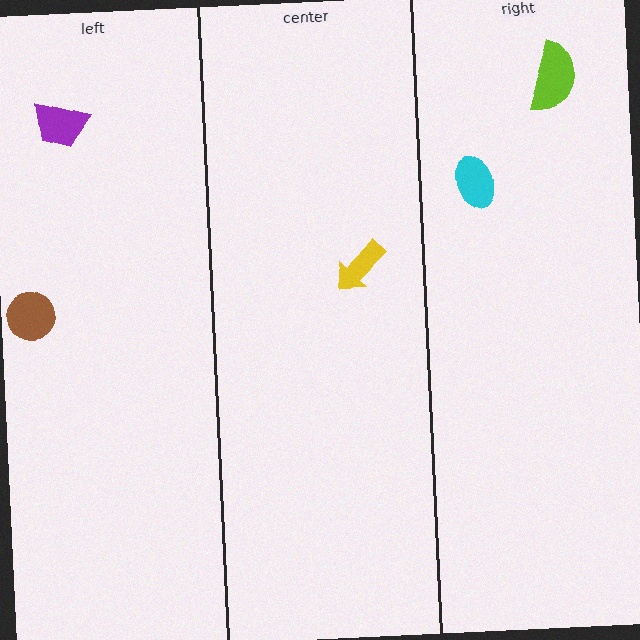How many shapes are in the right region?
2.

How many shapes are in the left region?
2.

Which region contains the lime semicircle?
The right region.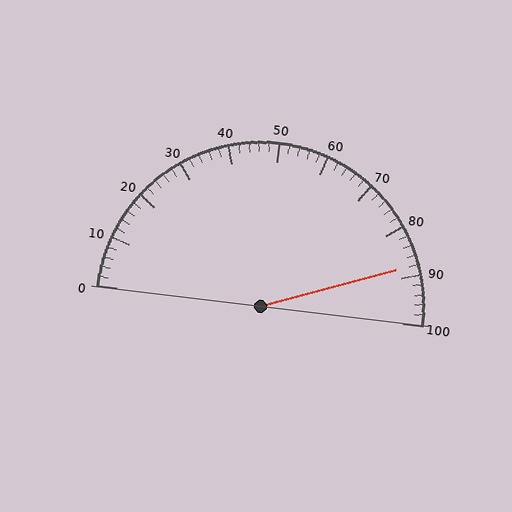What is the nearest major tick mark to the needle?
The nearest major tick mark is 90.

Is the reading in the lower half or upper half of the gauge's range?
The reading is in the upper half of the range (0 to 100).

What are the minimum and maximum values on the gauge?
The gauge ranges from 0 to 100.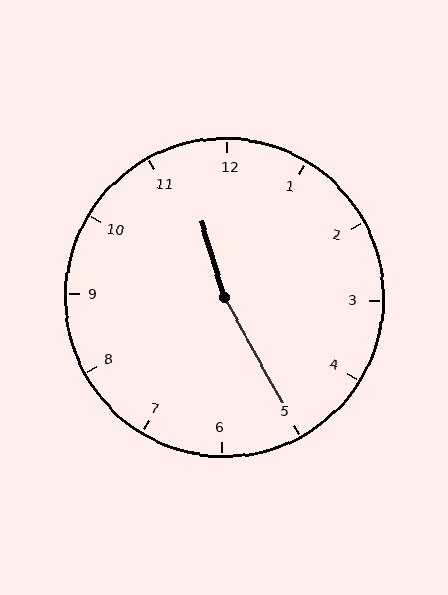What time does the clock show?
11:25.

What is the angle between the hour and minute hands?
Approximately 168 degrees.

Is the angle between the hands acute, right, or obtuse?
It is obtuse.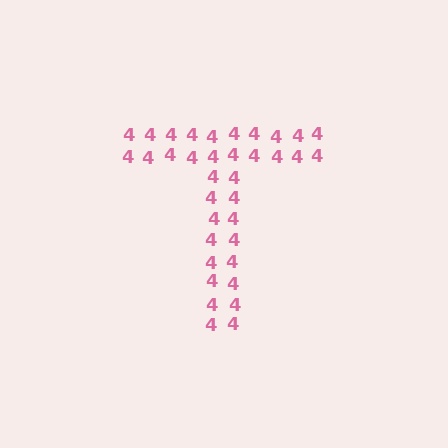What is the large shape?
The large shape is the letter T.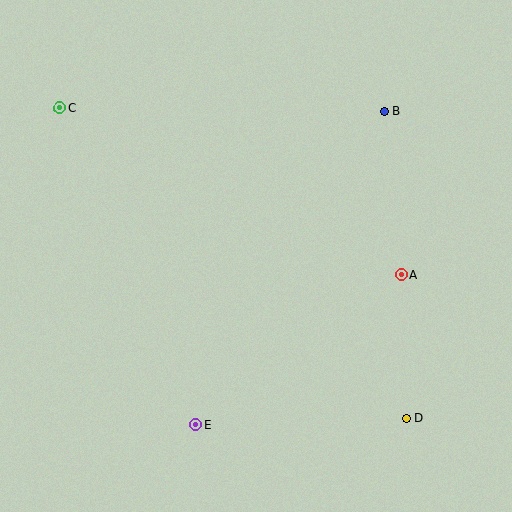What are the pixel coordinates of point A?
Point A is at (401, 275).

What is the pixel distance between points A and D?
The distance between A and D is 143 pixels.